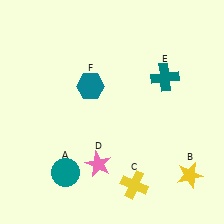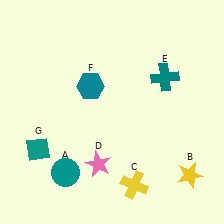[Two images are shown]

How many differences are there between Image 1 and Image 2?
There is 1 difference between the two images.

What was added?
A teal diamond (G) was added in Image 2.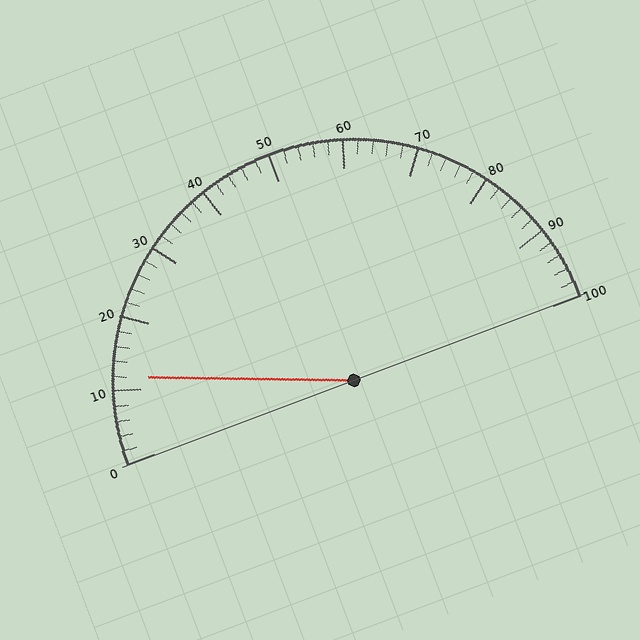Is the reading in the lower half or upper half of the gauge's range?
The reading is in the lower half of the range (0 to 100).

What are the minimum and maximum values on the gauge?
The gauge ranges from 0 to 100.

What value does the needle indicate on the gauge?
The needle indicates approximately 12.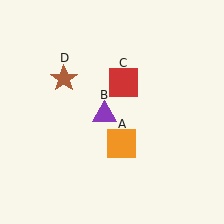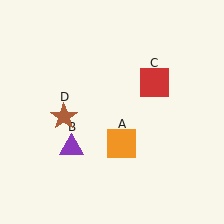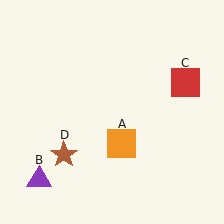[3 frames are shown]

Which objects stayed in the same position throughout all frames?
Orange square (object A) remained stationary.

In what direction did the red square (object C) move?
The red square (object C) moved right.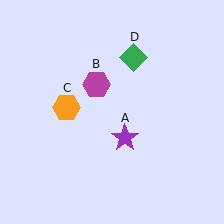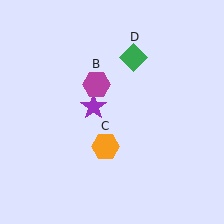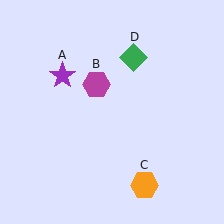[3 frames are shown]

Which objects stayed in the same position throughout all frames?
Magenta hexagon (object B) and green diamond (object D) remained stationary.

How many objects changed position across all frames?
2 objects changed position: purple star (object A), orange hexagon (object C).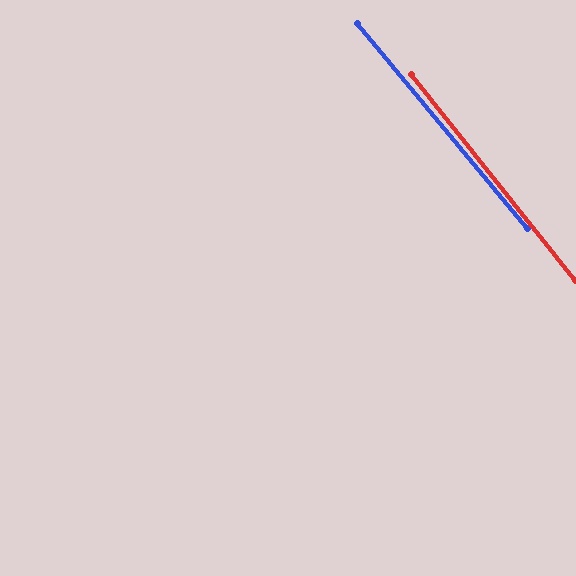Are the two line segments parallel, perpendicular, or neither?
Parallel — their directions differ by only 1.4°.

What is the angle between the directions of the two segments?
Approximately 1 degree.